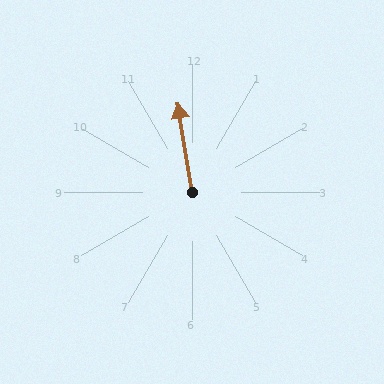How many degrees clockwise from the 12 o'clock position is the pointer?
Approximately 351 degrees.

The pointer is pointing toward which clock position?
Roughly 12 o'clock.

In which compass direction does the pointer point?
North.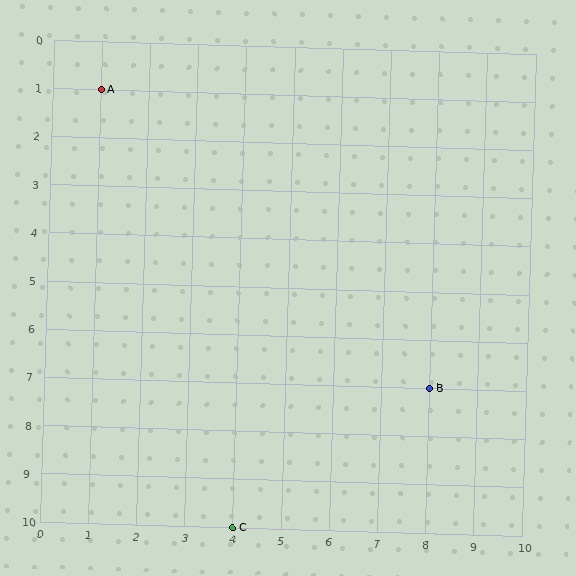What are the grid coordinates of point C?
Point C is at grid coordinates (4, 10).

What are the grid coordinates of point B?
Point B is at grid coordinates (8, 7).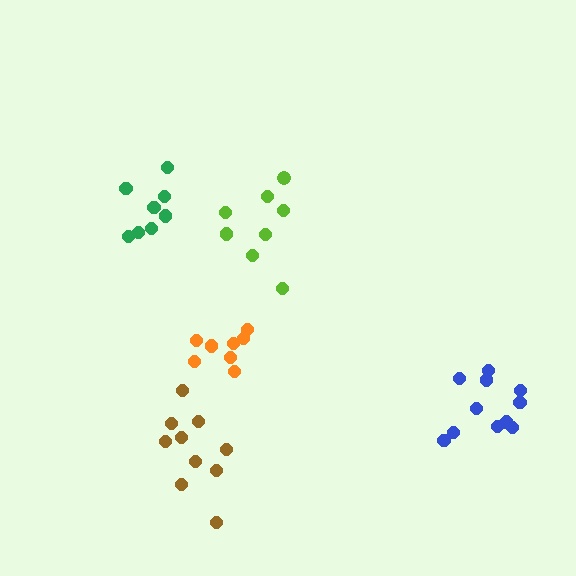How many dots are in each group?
Group 1: 11 dots, Group 2: 8 dots, Group 3: 8 dots, Group 4: 10 dots, Group 5: 8 dots (45 total).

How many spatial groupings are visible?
There are 5 spatial groupings.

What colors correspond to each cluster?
The clusters are colored: blue, green, orange, brown, lime.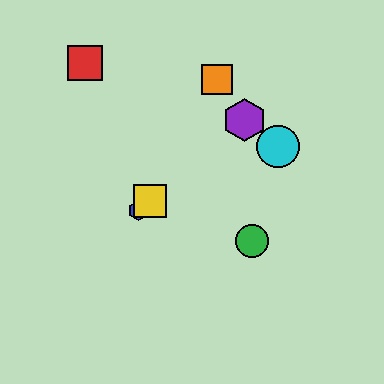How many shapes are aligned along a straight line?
3 shapes (the blue hexagon, the yellow square, the purple hexagon) are aligned along a straight line.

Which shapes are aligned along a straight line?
The blue hexagon, the yellow square, the purple hexagon are aligned along a straight line.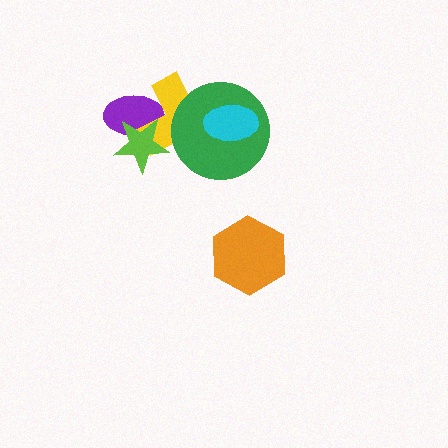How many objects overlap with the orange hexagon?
0 objects overlap with the orange hexagon.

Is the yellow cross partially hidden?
Yes, it is partially covered by another shape.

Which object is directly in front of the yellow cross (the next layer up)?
The green circle is directly in front of the yellow cross.